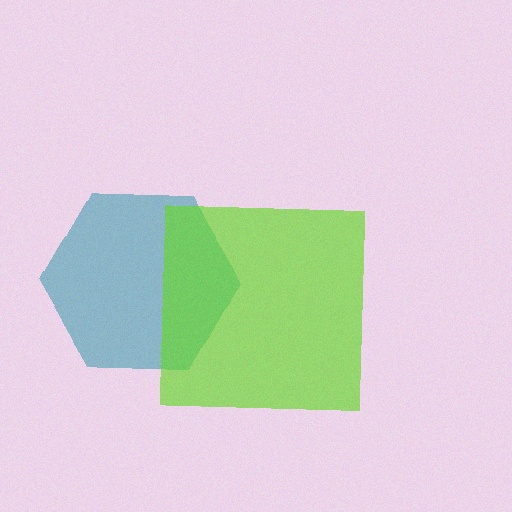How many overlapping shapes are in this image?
There are 2 overlapping shapes in the image.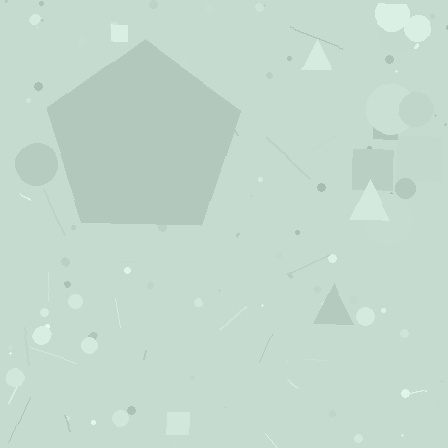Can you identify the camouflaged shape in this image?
The camouflaged shape is a pentagon.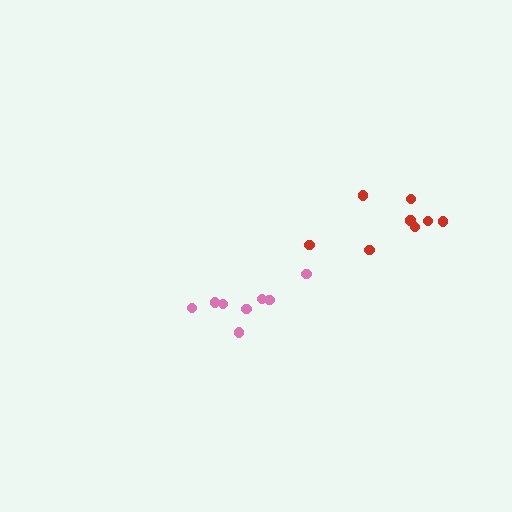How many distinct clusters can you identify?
There are 2 distinct clusters.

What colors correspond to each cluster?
The clusters are colored: pink, red.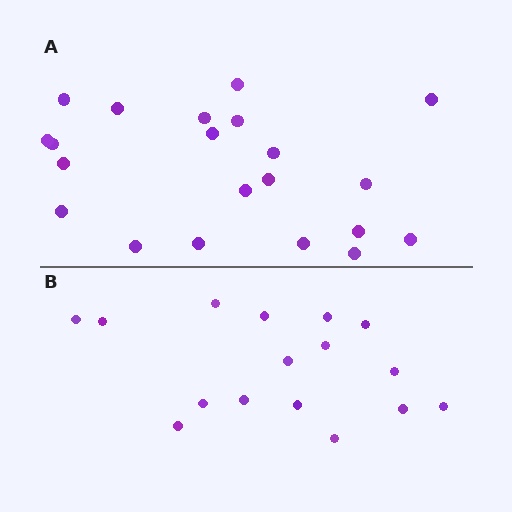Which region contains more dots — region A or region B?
Region A (the top region) has more dots.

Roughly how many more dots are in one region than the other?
Region A has about 5 more dots than region B.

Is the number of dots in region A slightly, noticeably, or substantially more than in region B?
Region A has noticeably more, but not dramatically so. The ratio is roughly 1.3 to 1.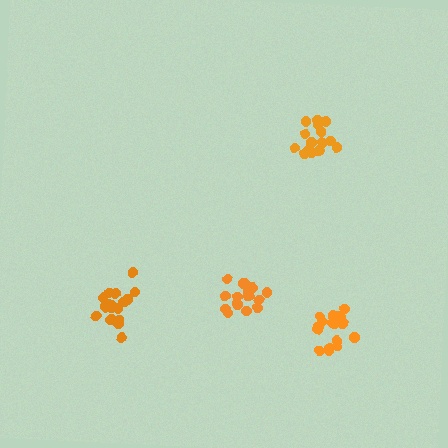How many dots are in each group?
Group 1: 18 dots, Group 2: 18 dots, Group 3: 15 dots, Group 4: 18 dots (69 total).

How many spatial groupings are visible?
There are 4 spatial groupings.